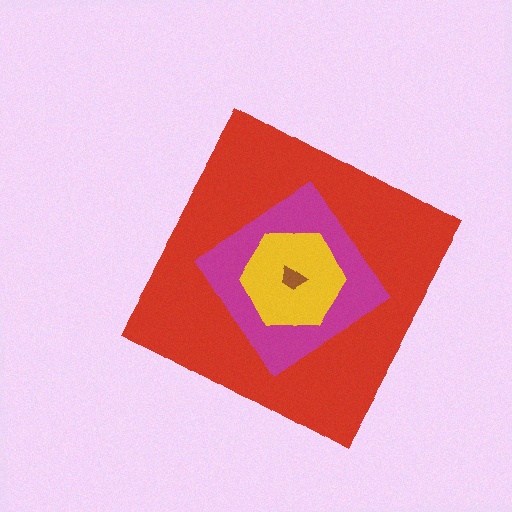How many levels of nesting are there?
4.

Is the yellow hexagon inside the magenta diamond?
Yes.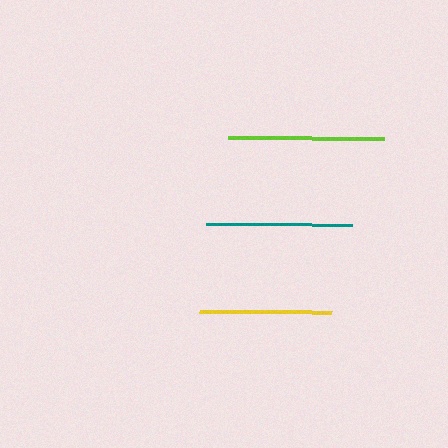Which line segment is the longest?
The lime line is the longest at approximately 156 pixels.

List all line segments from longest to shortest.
From longest to shortest: lime, teal, yellow.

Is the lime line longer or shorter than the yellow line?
The lime line is longer than the yellow line.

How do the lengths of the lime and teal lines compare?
The lime and teal lines are approximately the same length.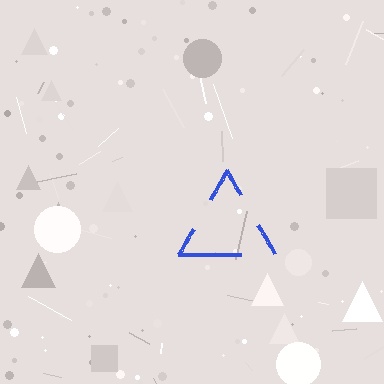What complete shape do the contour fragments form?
The contour fragments form a triangle.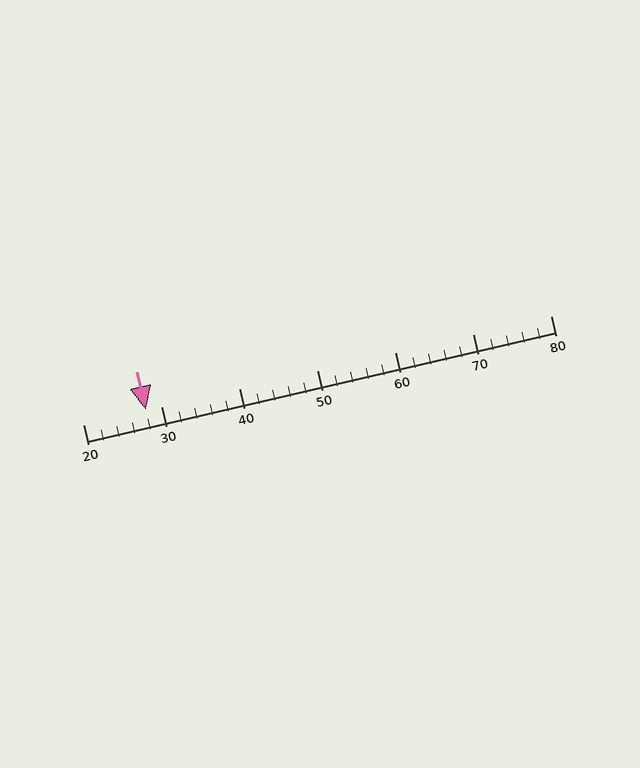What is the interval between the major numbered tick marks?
The major tick marks are spaced 10 units apart.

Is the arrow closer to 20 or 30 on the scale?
The arrow is closer to 30.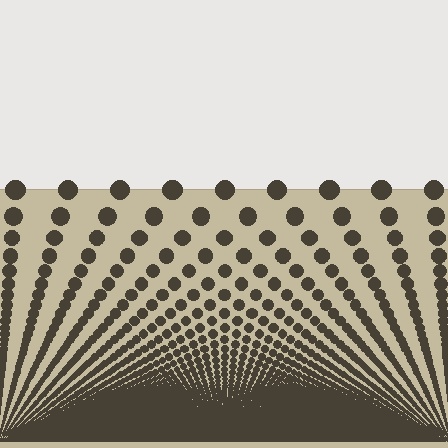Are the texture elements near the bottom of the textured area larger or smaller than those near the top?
Smaller. The gradient is inverted — elements near the bottom are smaller and denser.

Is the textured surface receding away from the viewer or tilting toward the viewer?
The surface appears to tilt toward the viewer. Texture elements get larger and sparser toward the top.